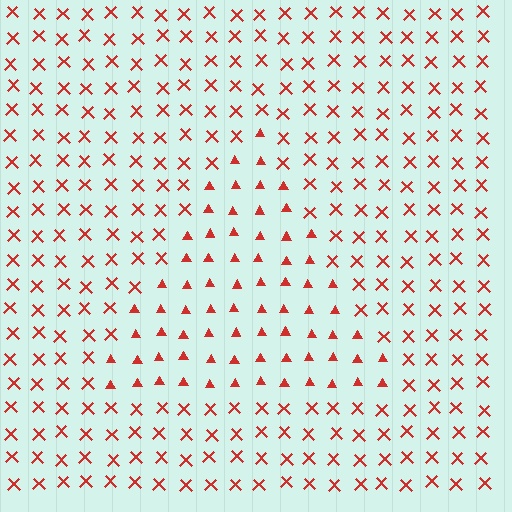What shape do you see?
I see a triangle.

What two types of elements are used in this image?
The image uses triangles inside the triangle region and X marks outside it.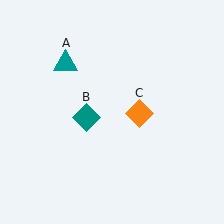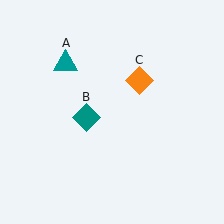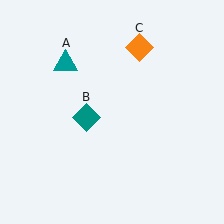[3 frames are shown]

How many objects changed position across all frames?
1 object changed position: orange diamond (object C).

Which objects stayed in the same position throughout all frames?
Teal triangle (object A) and teal diamond (object B) remained stationary.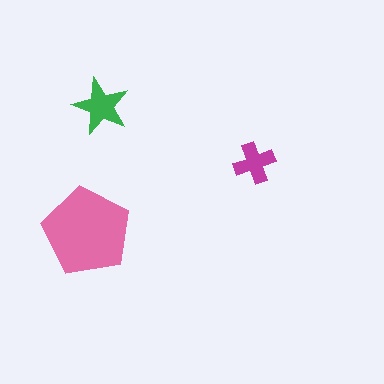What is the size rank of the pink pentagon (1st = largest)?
1st.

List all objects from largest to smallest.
The pink pentagon, the green star, the magenta cross.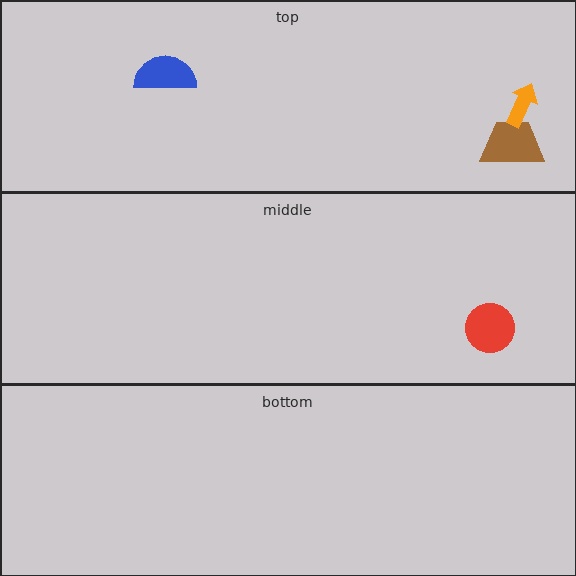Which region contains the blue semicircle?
The top region.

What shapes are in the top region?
The blue semicircle, the brown trapezoid, the orange arrow.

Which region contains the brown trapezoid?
The top region.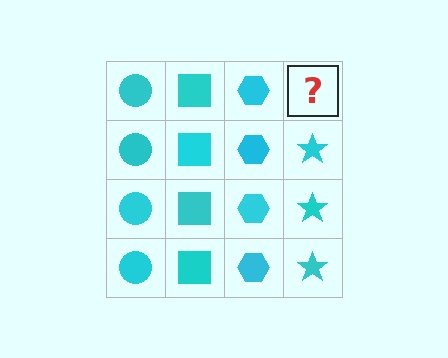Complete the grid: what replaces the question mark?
The question mark should be replaced with a cyan star.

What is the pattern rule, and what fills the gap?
The rule is that each column has a consistent shape. The gap should be filled with a cyan star.